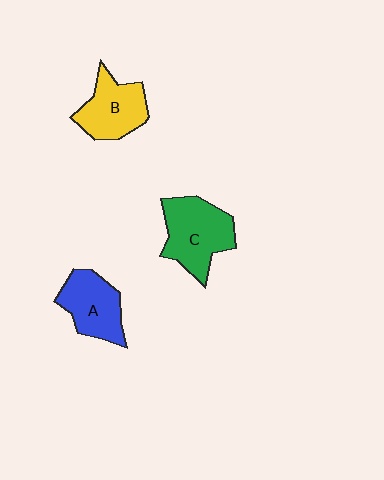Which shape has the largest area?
Shape C (green).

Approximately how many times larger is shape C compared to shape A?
Approximately 1.2 times.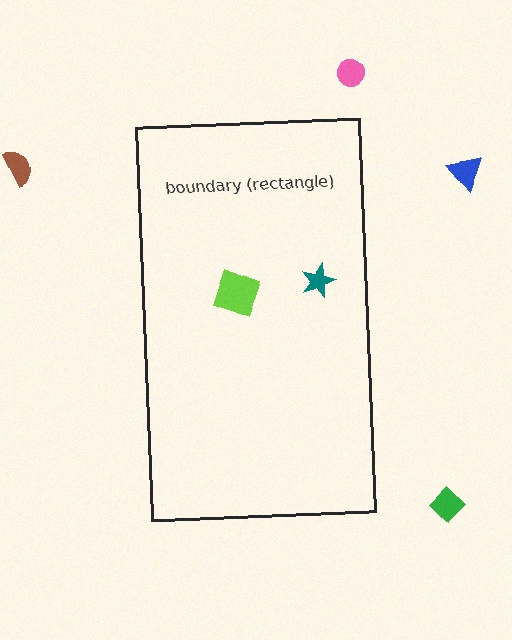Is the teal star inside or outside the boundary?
Inside.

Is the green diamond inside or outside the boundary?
Outside.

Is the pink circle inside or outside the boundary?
Outside.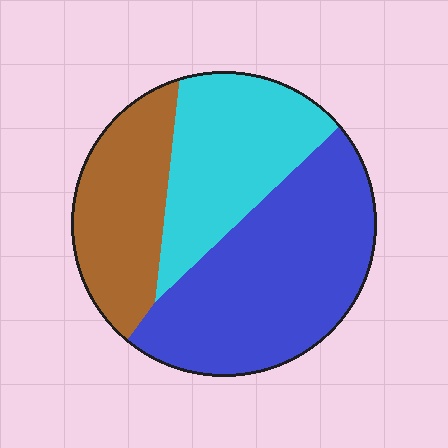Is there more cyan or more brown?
Cyan.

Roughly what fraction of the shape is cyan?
Cyan takes up between a quarter and a half of the shape.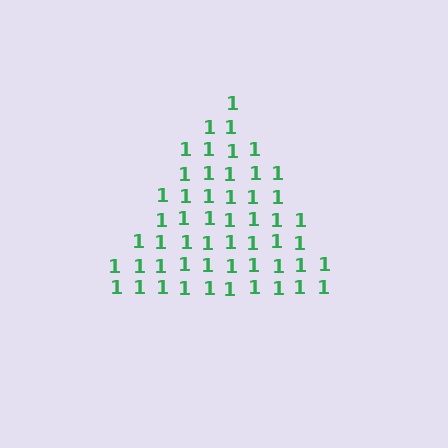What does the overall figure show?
The overall figure shows a triangle.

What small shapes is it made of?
It is made of small digit 1's.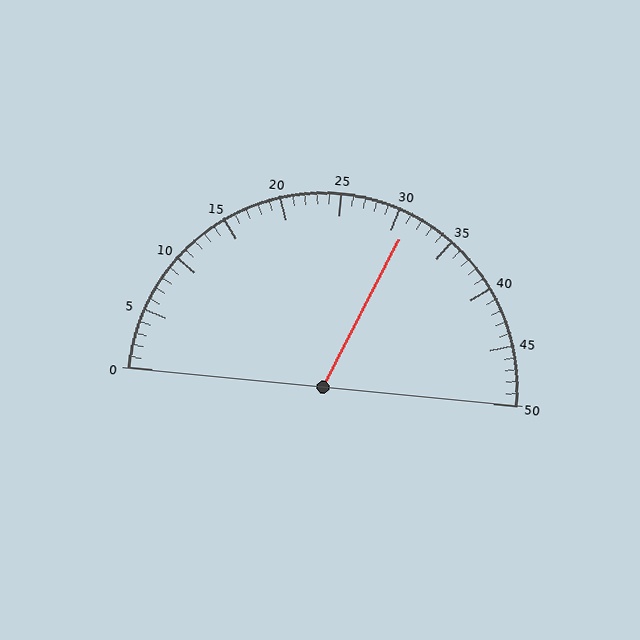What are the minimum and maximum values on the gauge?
The gauge ranges from 0 to 50.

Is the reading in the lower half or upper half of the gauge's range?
The reading is in the upper half of the range (0 to 50).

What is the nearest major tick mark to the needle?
The nearest major tick mark is 30.